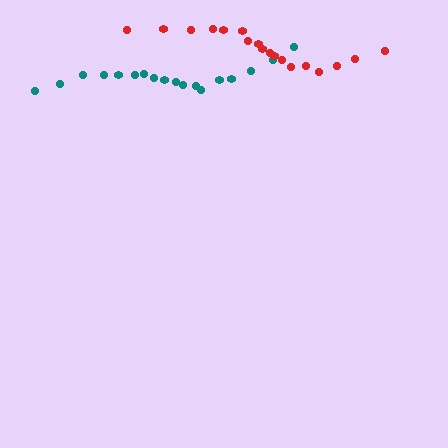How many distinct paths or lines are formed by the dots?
There are 2 distinct paths.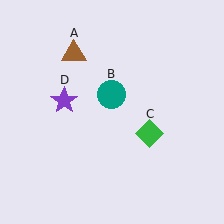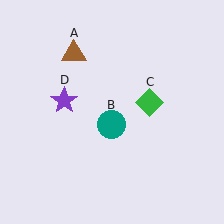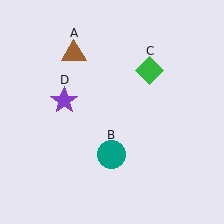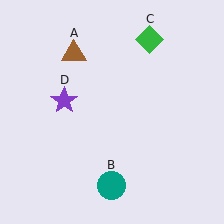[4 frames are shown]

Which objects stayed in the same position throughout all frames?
Brown triangle (object A) and purple star (object D) remained stationary.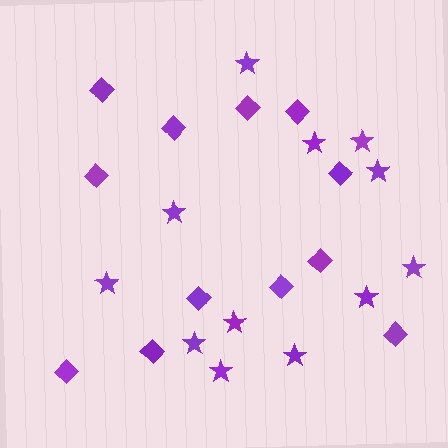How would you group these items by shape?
There are 2 groups: one group of diamonds (12) and one group of stars (12).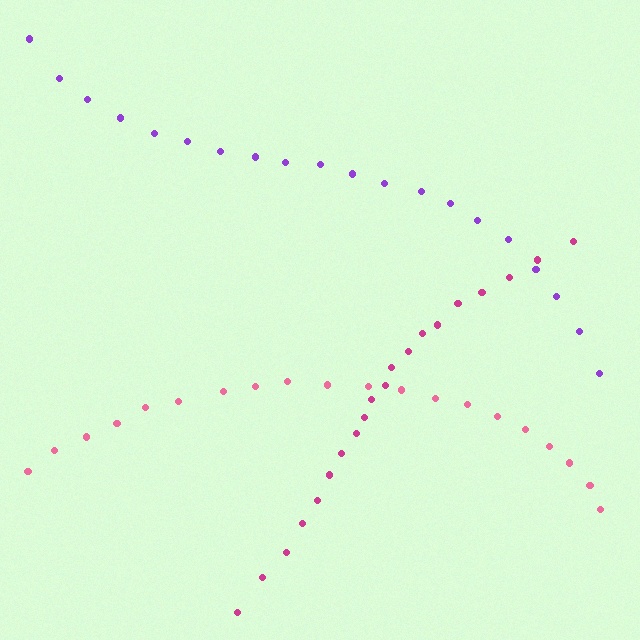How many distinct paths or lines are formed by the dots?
There are 3 distinct paths.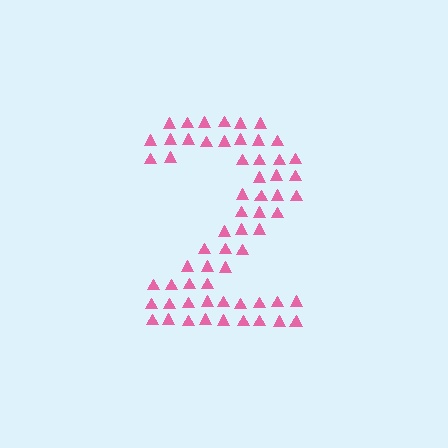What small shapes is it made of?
It is made of small triangles.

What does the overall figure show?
The overall figure shows the digit 2.